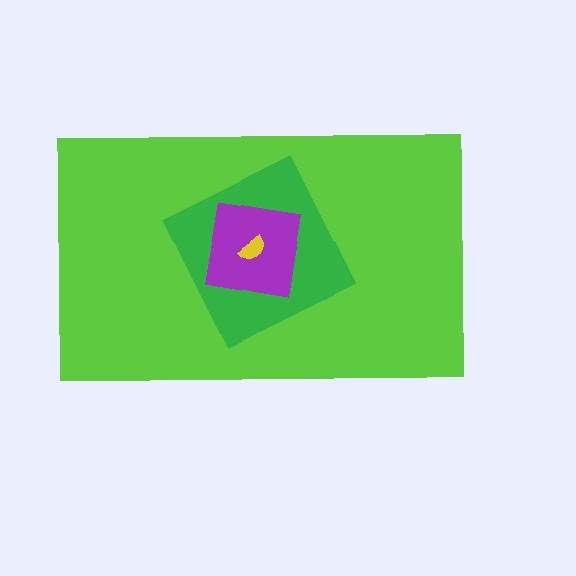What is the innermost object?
The yellow semicircle.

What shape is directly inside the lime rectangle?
The green square.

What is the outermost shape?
The lime rectangle.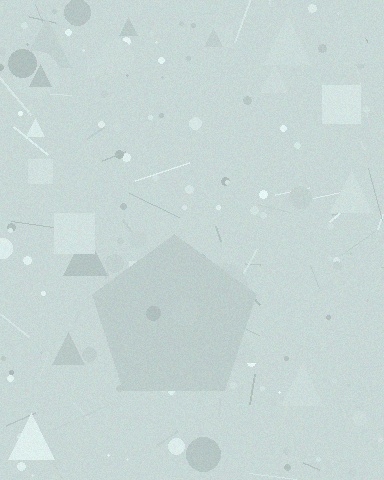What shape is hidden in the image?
A pentagon is hidden in the image.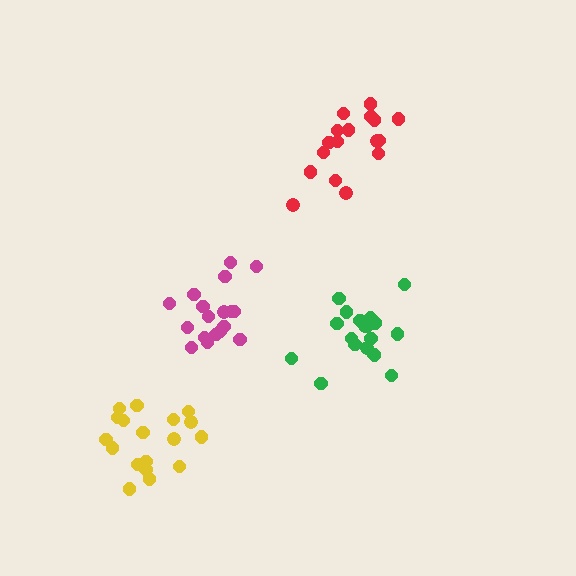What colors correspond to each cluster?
The clusters are colored: magenta, green, red, yellow.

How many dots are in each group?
Group 1: 18 dots, Group 2: 19 dots, Group 3: 17 dots, Group 4: 18 dots (72 total).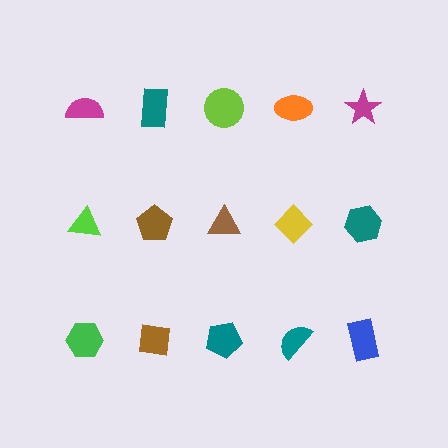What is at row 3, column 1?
A green hexagon.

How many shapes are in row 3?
5 shapes.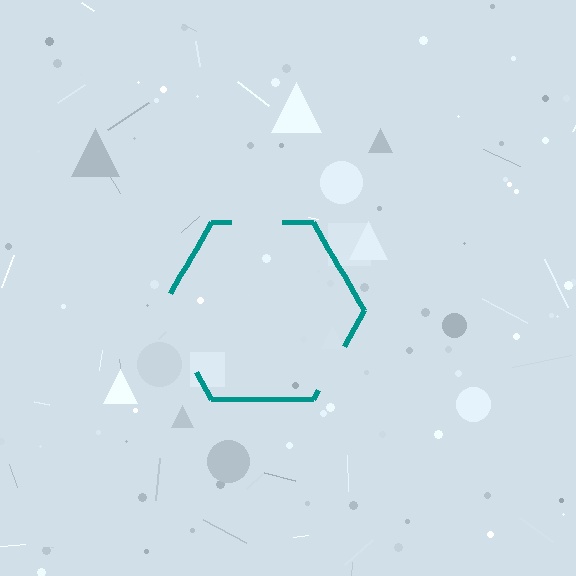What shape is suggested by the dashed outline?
The dashed outline suggests a hexagon.